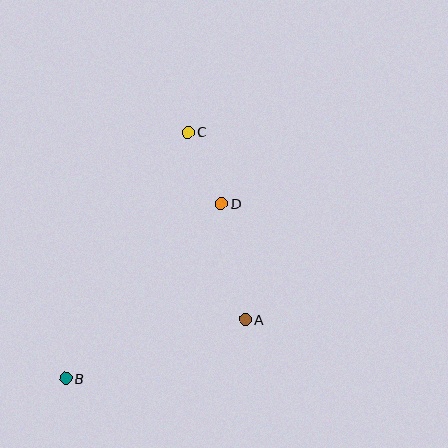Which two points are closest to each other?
Points C and D are closest to each other.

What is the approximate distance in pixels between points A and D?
The distance between A and D is approximately 119 pixels.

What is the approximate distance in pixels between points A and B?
The distance between A and B is approximately 189 pixels.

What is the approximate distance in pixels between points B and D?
The distance between B and D is approximately 234 pixels.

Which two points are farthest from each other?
Points B and C are farthest from each other.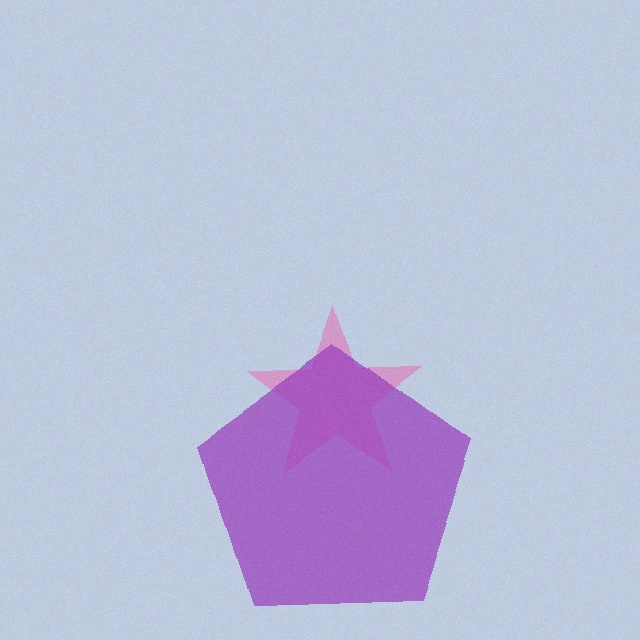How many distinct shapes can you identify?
There are 2 distinct shapes: a pink star, a purple pentagon.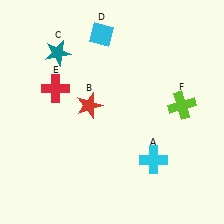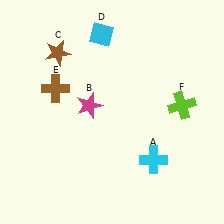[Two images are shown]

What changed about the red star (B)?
In Image 1, B is red. In Image 2, it changed to magenta.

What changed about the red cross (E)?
In Image 1, E is red. In Image 2, it changed to brown.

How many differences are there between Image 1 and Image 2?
There are 3 differences between the two images.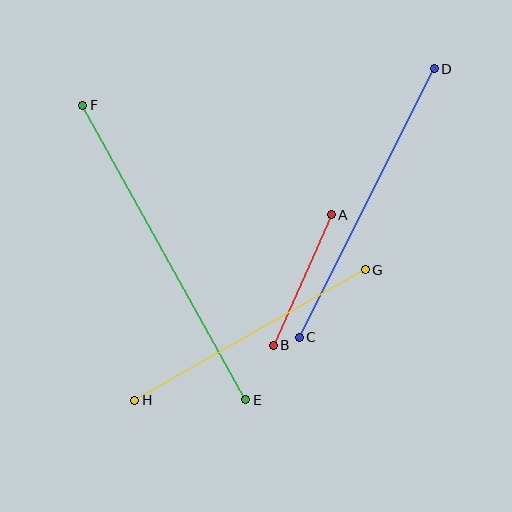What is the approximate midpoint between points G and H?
The midpoint is at approximately (250, 335) pixels.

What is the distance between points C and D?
The distance is approximately 300 pixels.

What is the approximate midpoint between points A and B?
The midpoint is at approximately (302, 280) pixels.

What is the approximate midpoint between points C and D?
The midpoint is at approximately (367, 203) pixels.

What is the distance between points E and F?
The distance is approximately 337 pixels.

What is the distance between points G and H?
The distance is approximately 265 pixels.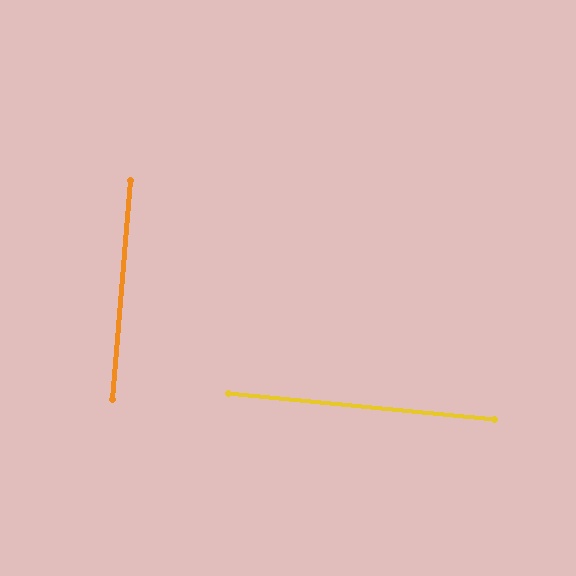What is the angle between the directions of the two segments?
Approximately 89 degrees.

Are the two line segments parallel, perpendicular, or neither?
Perpendicular — they meet at approximately 89°.